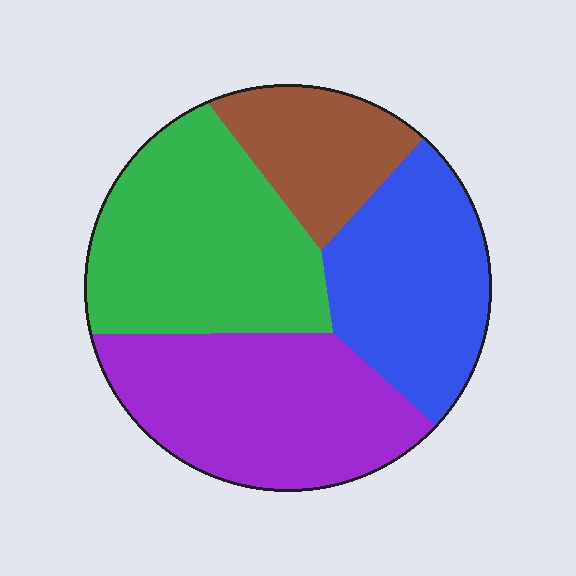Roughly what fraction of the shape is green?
Green covers about 30% of the shape.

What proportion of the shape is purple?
Purple takes up about one third (1/3) of the shape.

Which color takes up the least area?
Brown, at roughly 15%.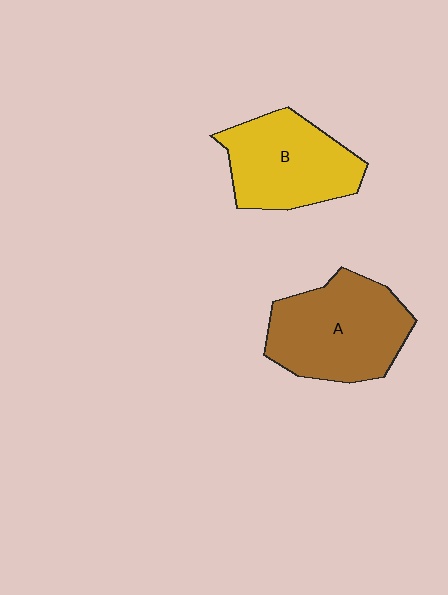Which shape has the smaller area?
Shape B (yellow).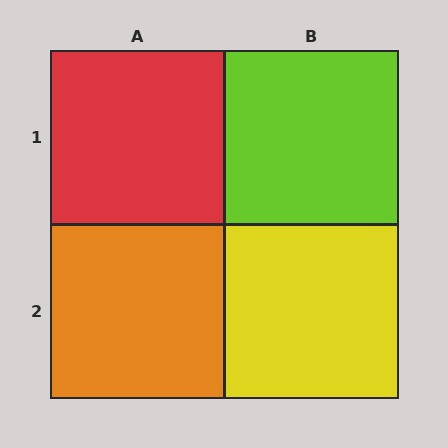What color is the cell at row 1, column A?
Red.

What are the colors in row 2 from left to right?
Orange, yellow.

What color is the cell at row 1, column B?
Lime.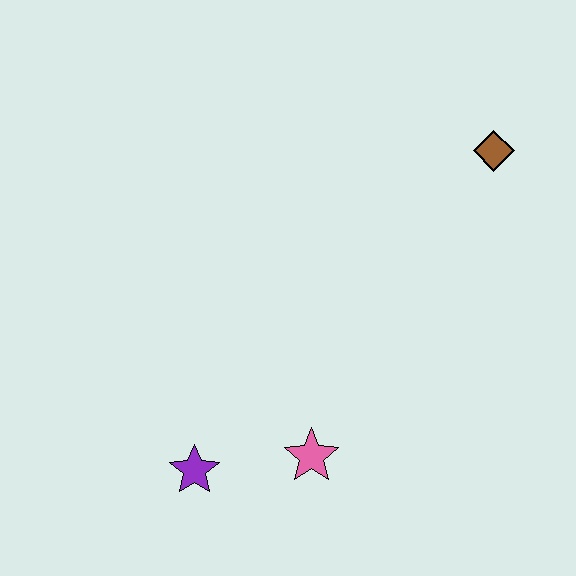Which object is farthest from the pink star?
The brown diamond is farthest from the pink star.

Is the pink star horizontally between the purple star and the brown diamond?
Yes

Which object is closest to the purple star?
The pink star is closest to the purple star.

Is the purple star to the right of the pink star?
No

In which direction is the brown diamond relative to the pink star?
The brown diamond is above the pink star.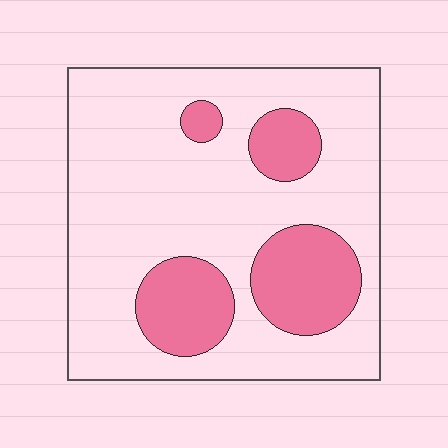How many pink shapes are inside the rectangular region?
4.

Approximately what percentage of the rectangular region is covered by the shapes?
Approximately 25%.